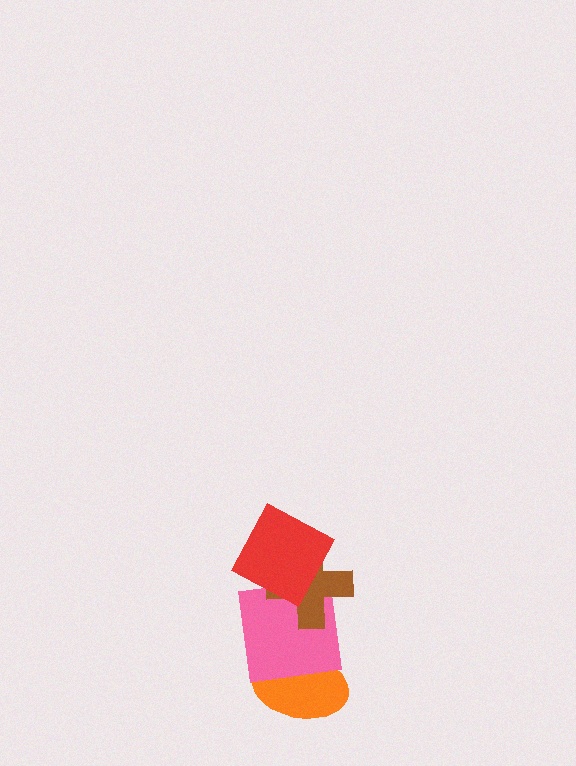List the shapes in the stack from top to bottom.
From top to bottom: the red square, the brown cross, the pink square, the orange ellipse.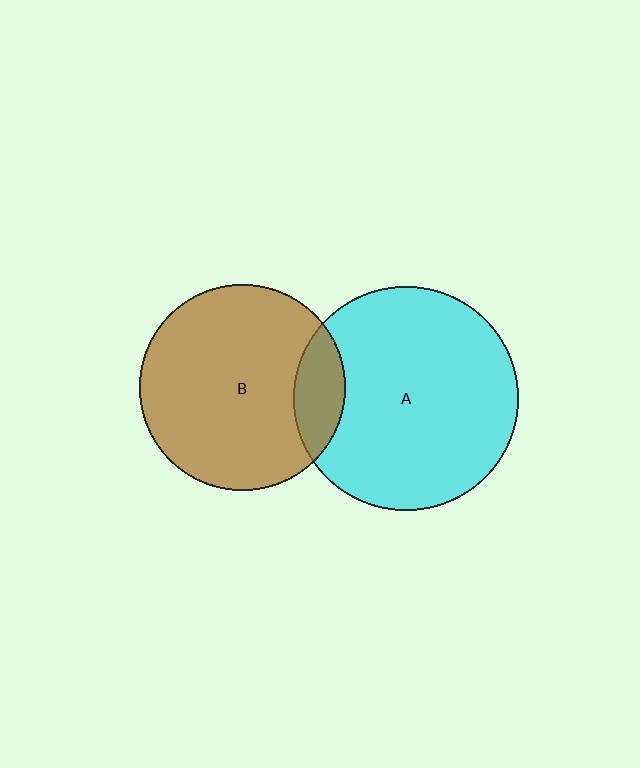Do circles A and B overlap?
Yes.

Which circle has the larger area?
Circle A (cyan).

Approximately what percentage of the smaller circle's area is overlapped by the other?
Approximately 15%.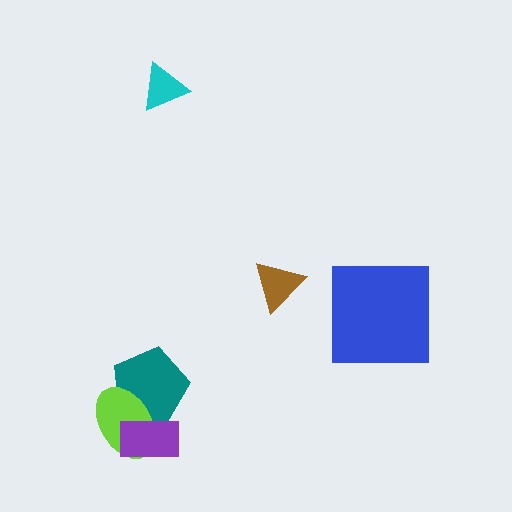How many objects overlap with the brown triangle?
0 objects overlap with the brown triangle.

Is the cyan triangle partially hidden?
No, no other shape covers it.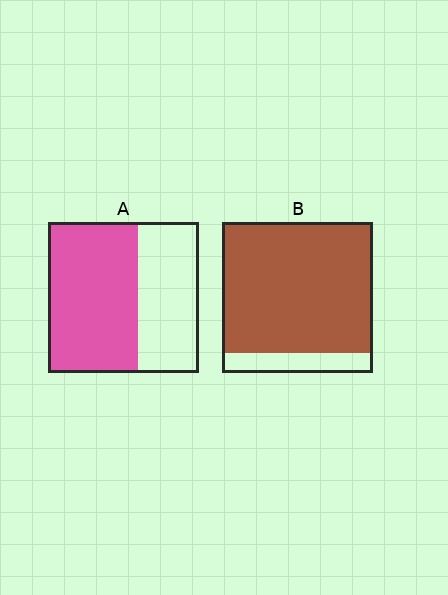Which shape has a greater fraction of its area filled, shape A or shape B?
Shape B.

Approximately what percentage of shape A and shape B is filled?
A is approximately 60% and B is approximately 85%.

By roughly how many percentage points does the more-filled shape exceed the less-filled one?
By roughly 25 percentage points (B over A).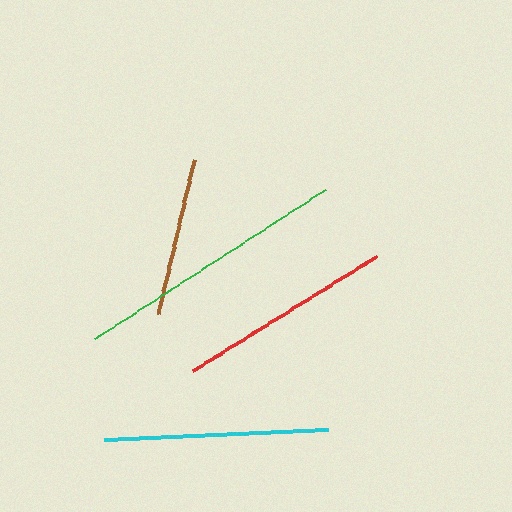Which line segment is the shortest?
The brown line is the shortest at approximately 159 pixels.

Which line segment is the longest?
The green line is the longest at approximately 276 pixels.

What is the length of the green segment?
The green segment is approximately 276 pixels long.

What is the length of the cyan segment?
The cyan segment is approximately 224 pixels long.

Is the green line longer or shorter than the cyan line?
The green line is longer than the cyan line.